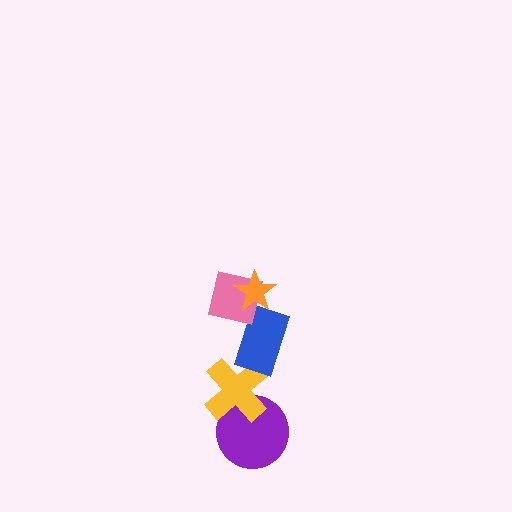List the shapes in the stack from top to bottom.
From top to bottom: the orange star, the pink square, the blue rectangle, the yellow cross, the purple circle.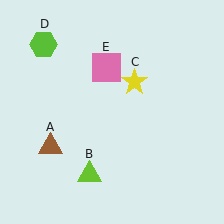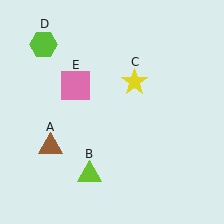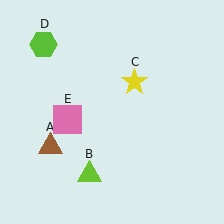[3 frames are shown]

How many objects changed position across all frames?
1 object changed position: pink square (object E).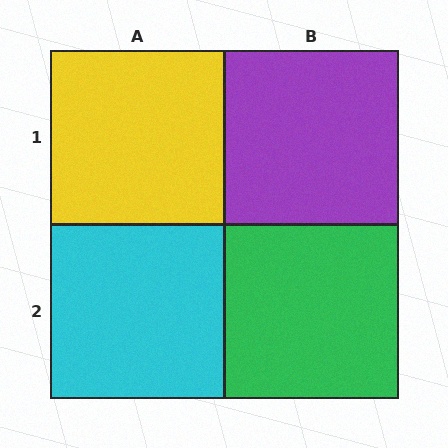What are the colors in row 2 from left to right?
Cyan, green.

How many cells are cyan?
1 cell is cyan.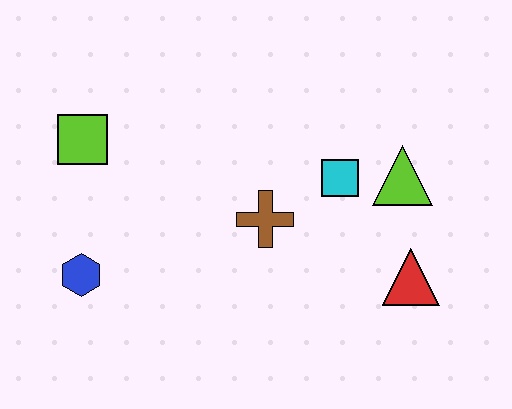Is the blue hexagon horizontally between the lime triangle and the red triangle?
No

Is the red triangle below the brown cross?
Yes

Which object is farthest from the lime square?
The red triangle is farthest from the lime square.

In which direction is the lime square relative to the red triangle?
The lime square is to the left of the red triangle.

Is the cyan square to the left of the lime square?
No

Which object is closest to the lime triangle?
The cyan square is closest to the lime triangle.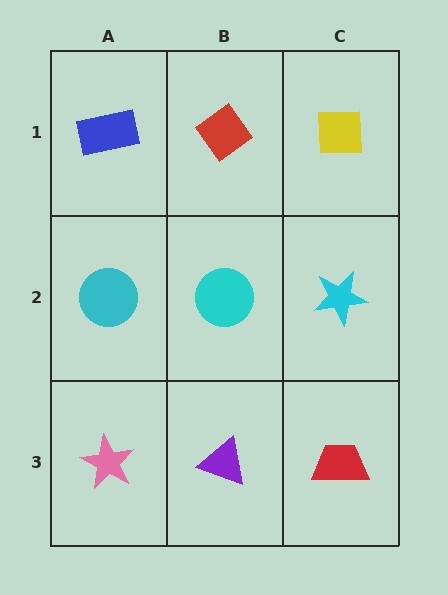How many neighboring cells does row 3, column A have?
2.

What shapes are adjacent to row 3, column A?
A cyan circle (row 2, column A), a purple triangle (row 3, column B).